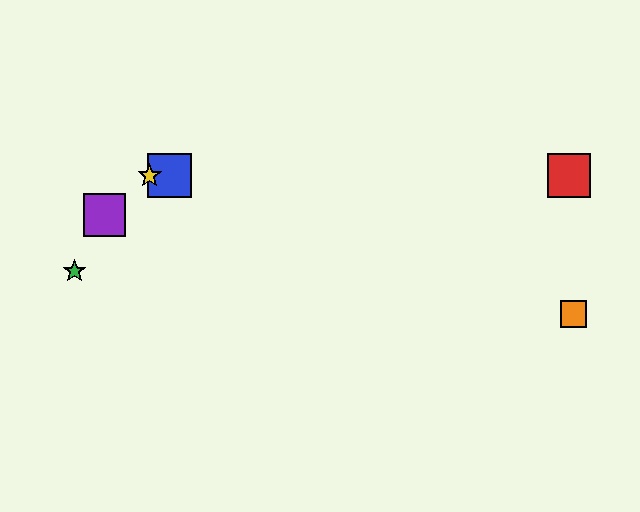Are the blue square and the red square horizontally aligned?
Yes, both are at y≈176.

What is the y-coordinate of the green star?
The green star is at y≈271.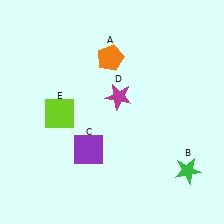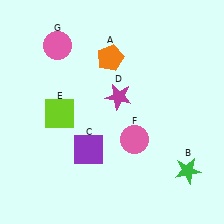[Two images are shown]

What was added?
A pink circle (F), a pink circle (G) were added in Image 2.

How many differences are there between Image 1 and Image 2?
There are 2 differences between the two images.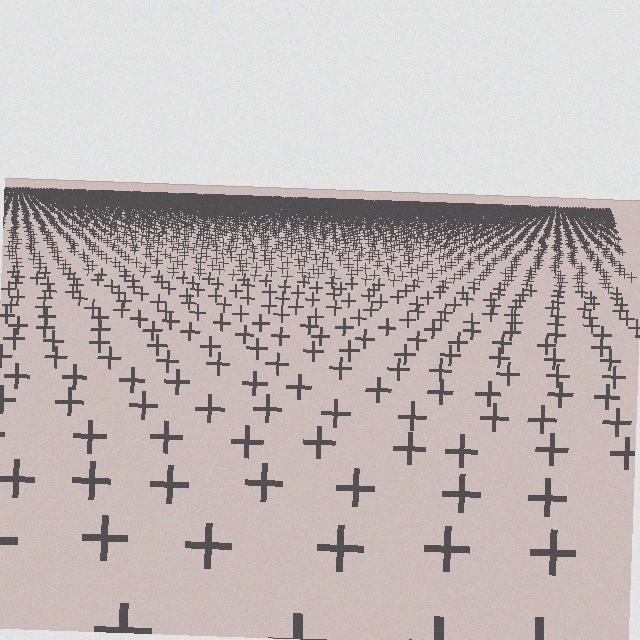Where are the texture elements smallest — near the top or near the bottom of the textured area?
Near the top.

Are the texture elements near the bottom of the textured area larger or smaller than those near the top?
Larger. Near the bottom, elements are closer to the viewer and appear at a bigger on-screen size.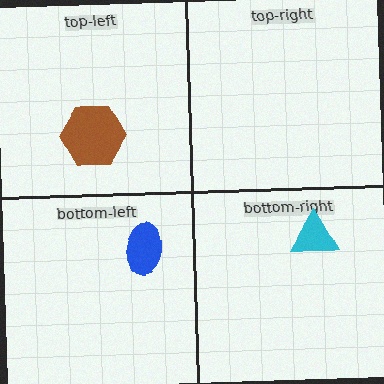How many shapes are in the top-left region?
1.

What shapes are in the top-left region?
The brown hexagon.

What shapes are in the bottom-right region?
The cyan triangle.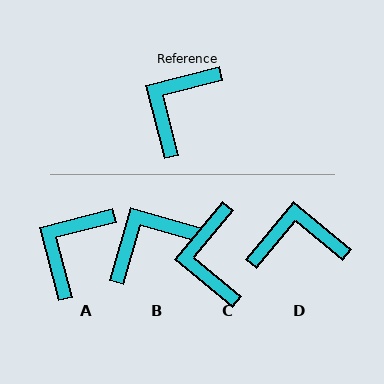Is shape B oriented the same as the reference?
No, it is off by about 31 degrees.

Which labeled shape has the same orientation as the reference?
A.